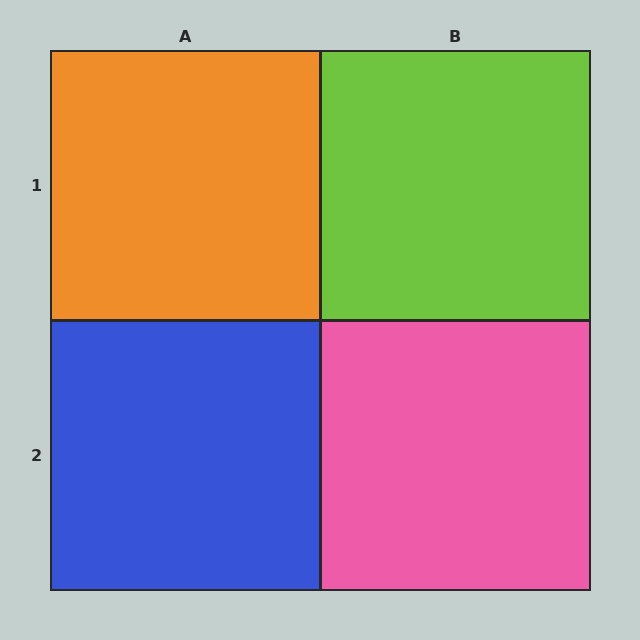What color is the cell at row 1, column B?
Lime.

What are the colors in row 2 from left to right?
Blue, pink.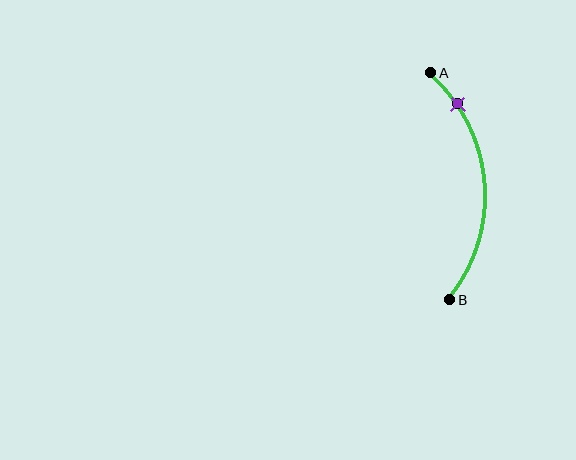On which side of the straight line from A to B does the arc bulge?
The arc bulges to the right of the straight line connecting A and B.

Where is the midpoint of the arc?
The arc midpoint is the point on the curve farthest from the straight line joining A and B. It sits to the right of that line.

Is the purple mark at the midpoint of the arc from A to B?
No. The purple mark lies on the arc but is closer to endpoint A. The arc midpoint would be at the point on the curve equidistant along the arc from both A and B.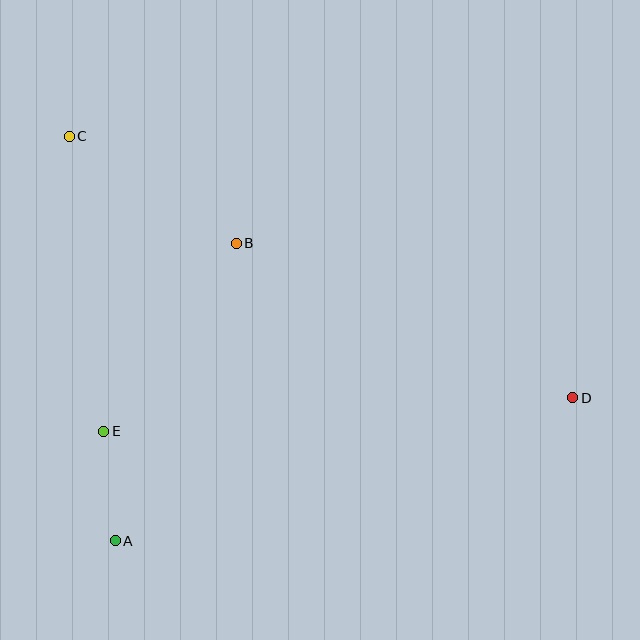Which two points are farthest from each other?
Points C and D are farthest from each other.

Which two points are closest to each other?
Points A and E are closest to each other.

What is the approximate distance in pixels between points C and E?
The distance between C and E is approximately 297 pixels.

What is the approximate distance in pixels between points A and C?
The distance between A and C is approximately 407 pixels.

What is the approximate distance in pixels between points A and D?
The distance between A and D is approximately 479 pixels.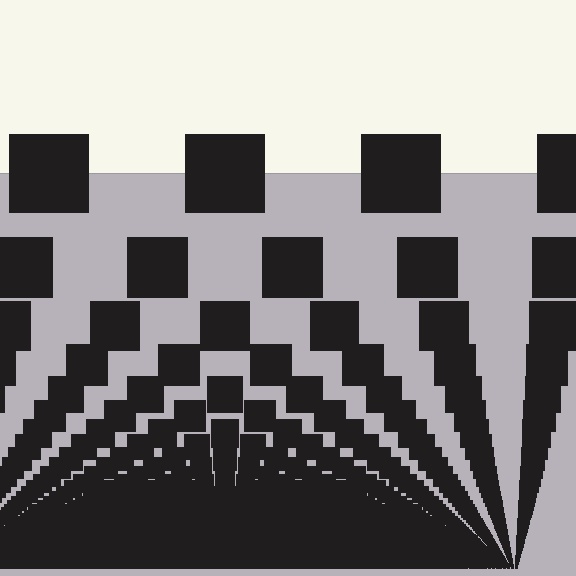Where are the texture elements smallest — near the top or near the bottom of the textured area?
Near the bottom.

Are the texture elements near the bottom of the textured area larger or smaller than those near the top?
Smaller. The gradient is inverted — elements near the bottom are smaller and denser.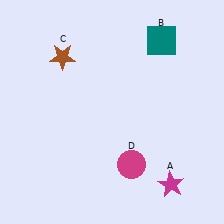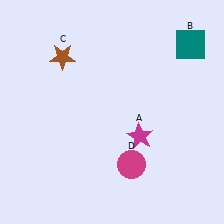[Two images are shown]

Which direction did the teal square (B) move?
The teal square (B) moved right.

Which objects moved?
The objects that moved are: the magenta star (A), the teal square (B).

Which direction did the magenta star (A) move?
The magenta star (A) moved up.